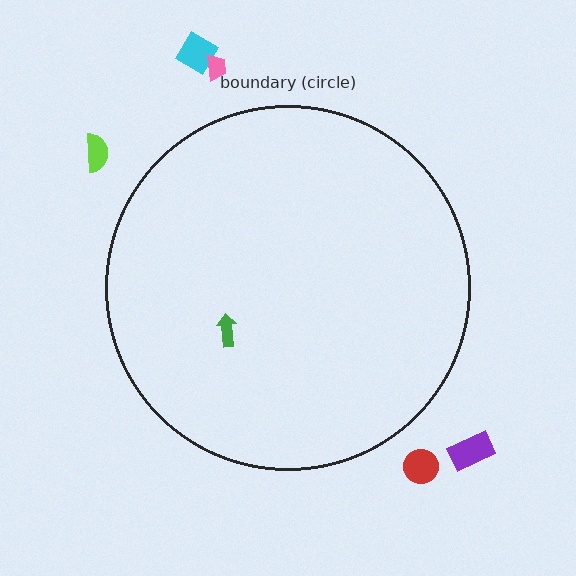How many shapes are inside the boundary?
1 inside, 5 outside.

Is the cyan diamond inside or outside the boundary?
Outside.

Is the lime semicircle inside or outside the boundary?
Outside.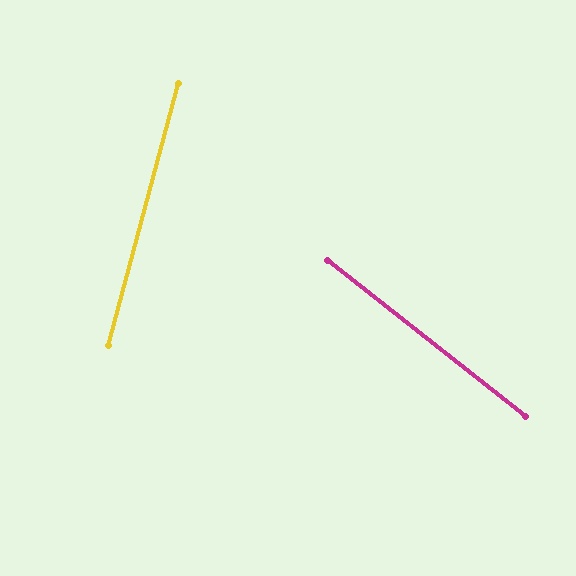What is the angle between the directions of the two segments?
Approximately 67 degrees.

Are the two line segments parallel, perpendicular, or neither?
Neither parallel nor perpendicular — they differ by about 67°.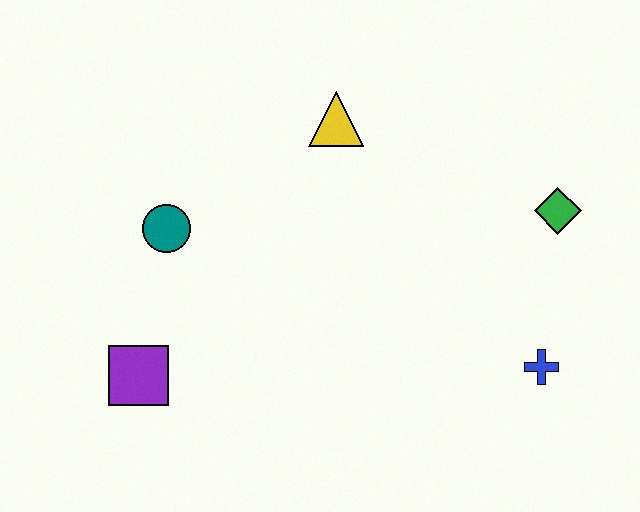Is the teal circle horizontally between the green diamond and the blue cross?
No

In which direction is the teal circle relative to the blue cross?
The teal circle is to the left of the blue cross.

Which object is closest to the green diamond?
The blue cross is closest to the green diamond.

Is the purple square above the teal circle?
No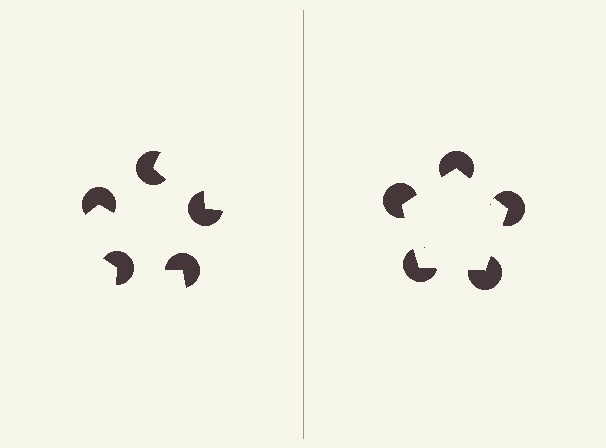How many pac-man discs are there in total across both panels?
10 — 5 on each side.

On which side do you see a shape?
An illusory pentagon appears on the right side. On the left side the wedge cuts are rotated, so no coherent shape forms.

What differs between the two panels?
The pac-man discs are positioned identically on both sides; only the wedge orientations differ. On the right they align to a pentagon; on the left they are misaligned.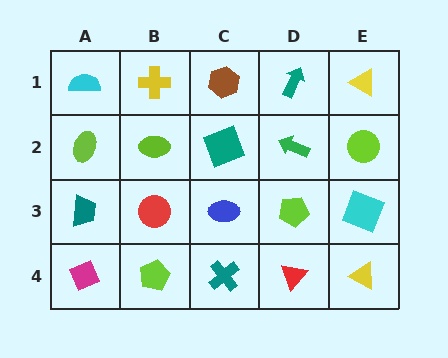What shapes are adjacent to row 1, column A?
A lime ellipse (row 2, column A), a yellow cross (row 1, column B).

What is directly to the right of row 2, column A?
A lime ellipse.